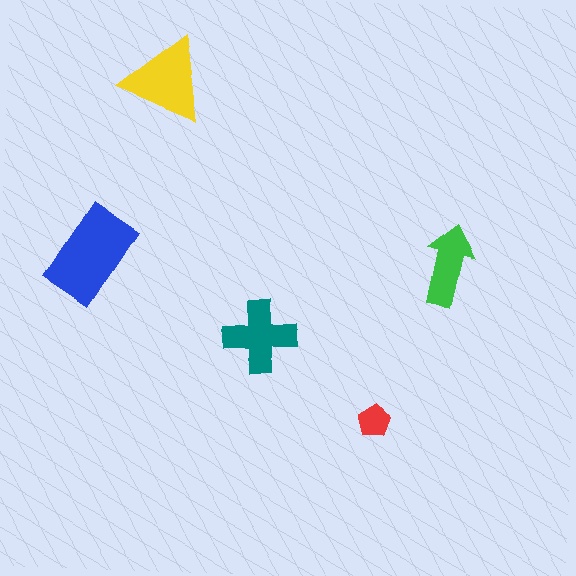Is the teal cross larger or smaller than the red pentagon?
Larger.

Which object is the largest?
The blue rectangle.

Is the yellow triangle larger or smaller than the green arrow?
Larger.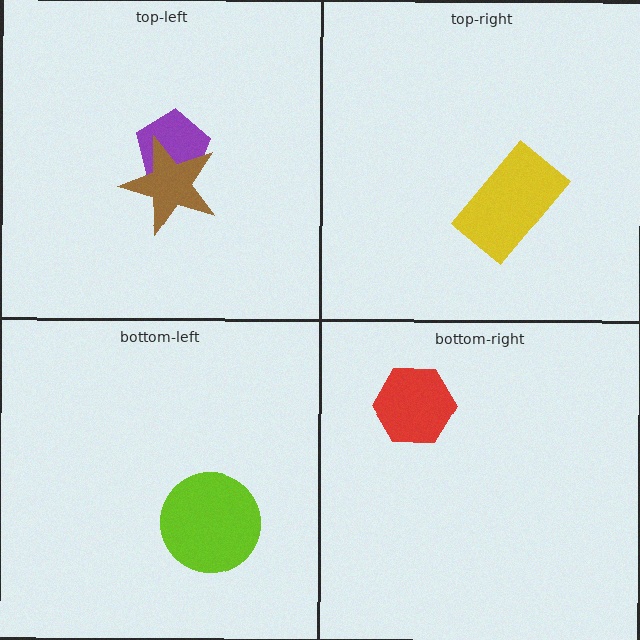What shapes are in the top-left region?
The purple pentagon, the brown star.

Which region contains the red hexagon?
The bottom-right region.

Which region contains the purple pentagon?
The top-left region.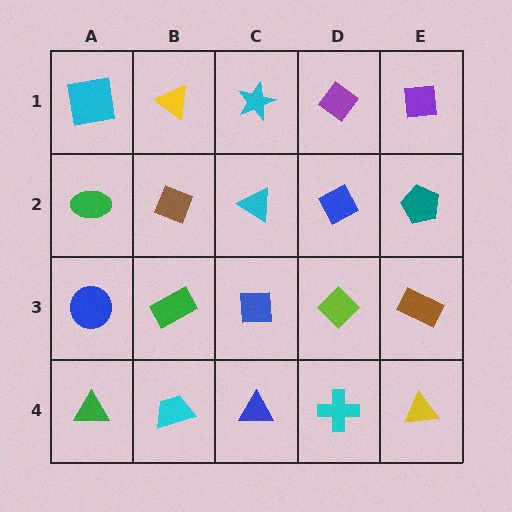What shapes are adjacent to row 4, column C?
A blue square (row 3, column C), a cyan trapezoid (row 4, column B), a cyan cross (row 4, column D).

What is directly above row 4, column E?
A brown rectangle.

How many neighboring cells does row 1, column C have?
3.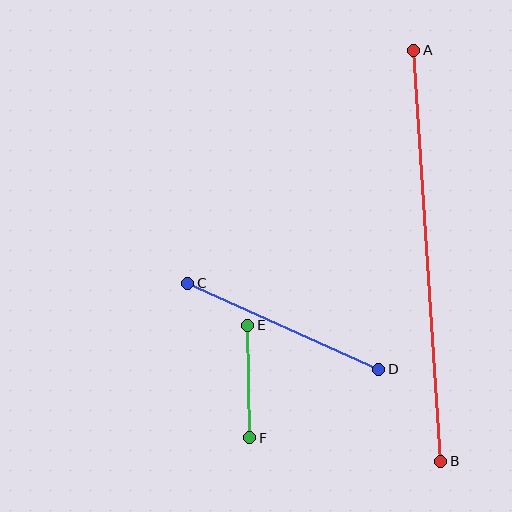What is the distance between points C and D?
The distance is approximately 210 pixels.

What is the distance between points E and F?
The distance is approximately 112 pixels.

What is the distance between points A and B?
The distance is approximately 412 pixels.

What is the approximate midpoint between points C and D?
The midpoint is at approximately (283, 326) pixels.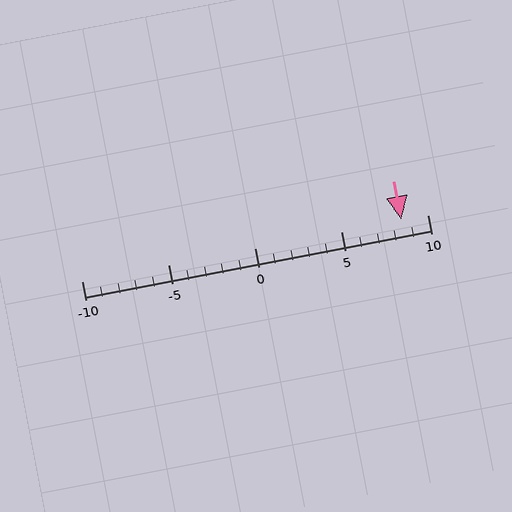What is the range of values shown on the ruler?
The ruler shows values from -10 to 10.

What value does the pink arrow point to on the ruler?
The pink arrow points to approximately 8.